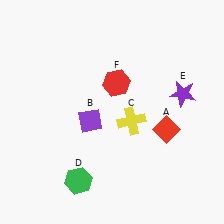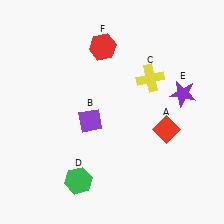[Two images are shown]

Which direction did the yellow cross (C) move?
The yellow cross (C) moved up.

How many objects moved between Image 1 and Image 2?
2 objects moved between the two images.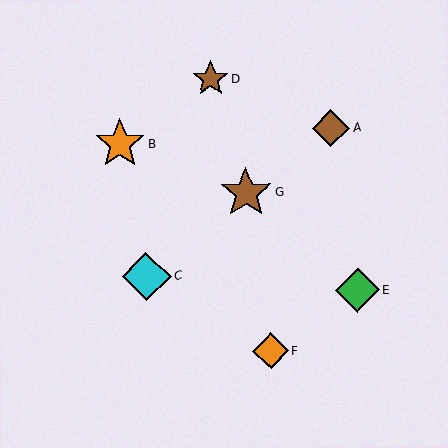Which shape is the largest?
The brown star (labeled G) is the largest.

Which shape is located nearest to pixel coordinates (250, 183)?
The brown star (labeled G) at (246, 193) is nearest to that location.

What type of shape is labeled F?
Shape F is an orange diamond.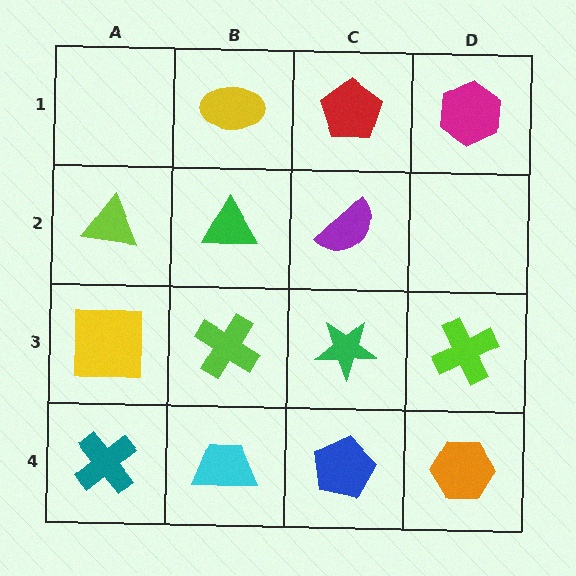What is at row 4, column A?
A teal cross.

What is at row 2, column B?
A green triangle.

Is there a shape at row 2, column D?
No, that cell is empty.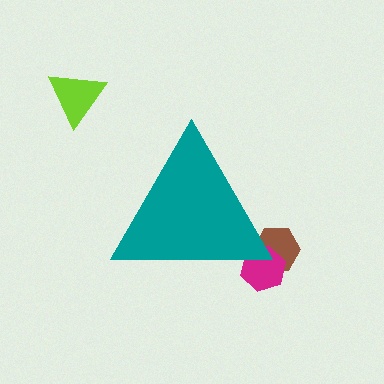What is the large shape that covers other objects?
A teal triangle.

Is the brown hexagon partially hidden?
Yes, the brown hexagon is partially hidden behind the teal triangle.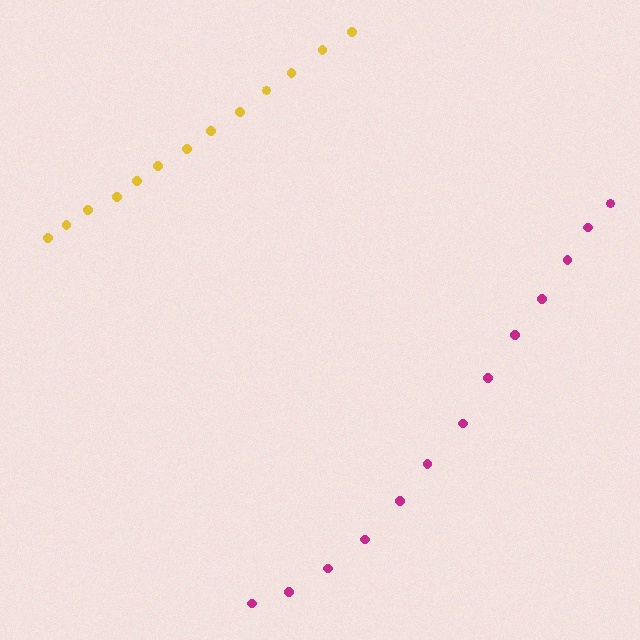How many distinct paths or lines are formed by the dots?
There are 2 distinct paths.